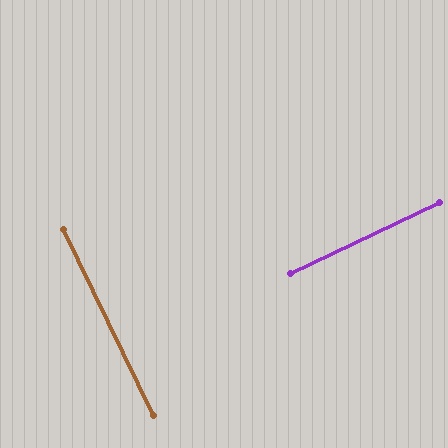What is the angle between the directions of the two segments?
Approximately 90 degrees.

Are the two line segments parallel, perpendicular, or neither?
Perpendicular — they meet at approximately 90°.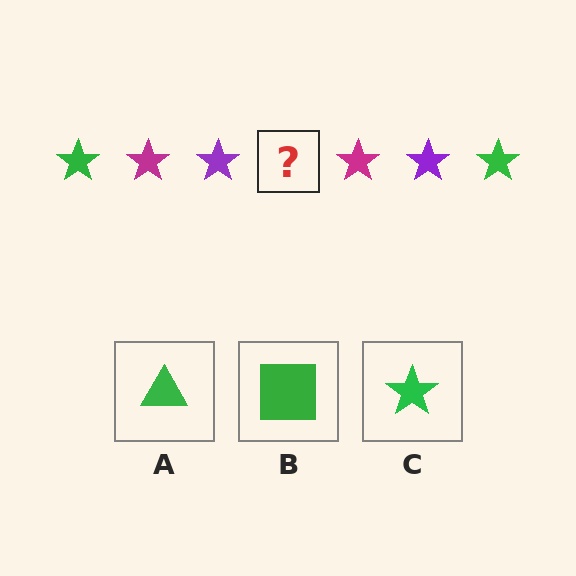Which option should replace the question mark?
Option C.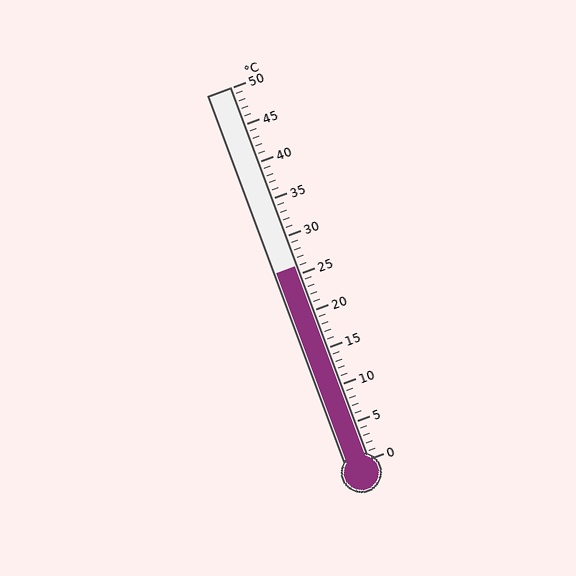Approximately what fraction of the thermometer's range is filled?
The thermometer is filled to approximately 50% of its range.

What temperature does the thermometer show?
The thermometer shows approximately 26°C.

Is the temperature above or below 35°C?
The temperature is below 35°C.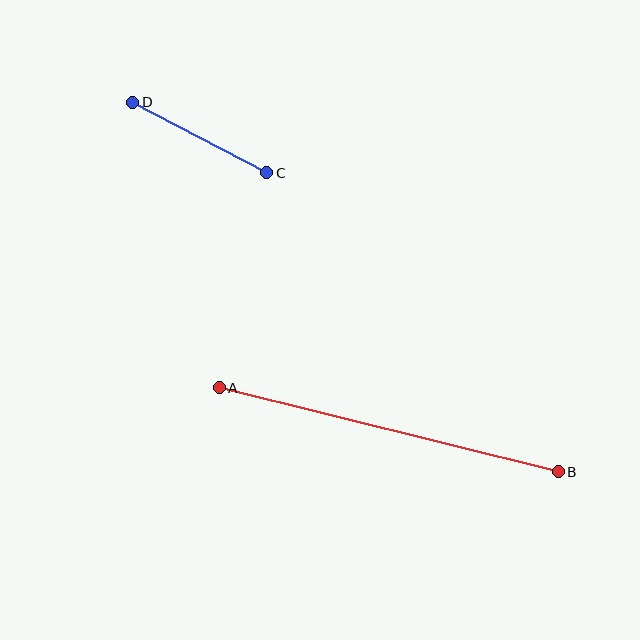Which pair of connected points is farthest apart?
Points A and B are farthest apart.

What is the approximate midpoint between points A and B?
The midpoint is at approximately (389, 430) pixels.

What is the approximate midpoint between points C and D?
The midpoint is at approximately (200, 138) pixels.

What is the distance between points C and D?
The distance is approximately 151 pixels.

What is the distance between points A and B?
The distance is approximately 349 pixels.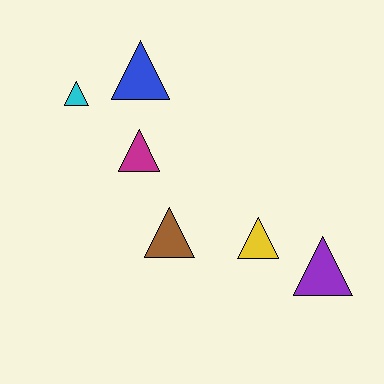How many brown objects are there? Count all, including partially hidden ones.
There is 1 brown object.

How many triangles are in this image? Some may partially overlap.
There are 6 triangles.